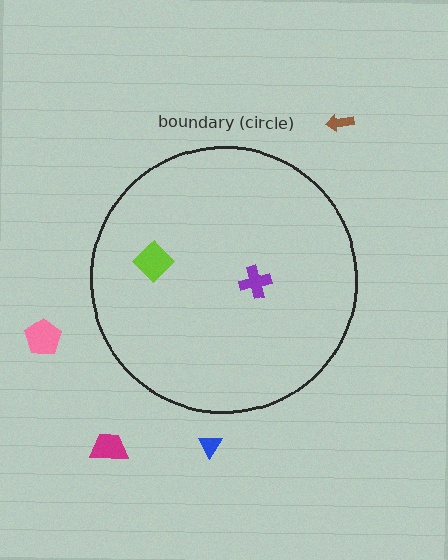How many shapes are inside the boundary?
2 inside, 4 outside.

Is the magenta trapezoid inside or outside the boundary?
Outside.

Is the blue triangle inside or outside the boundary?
Outside.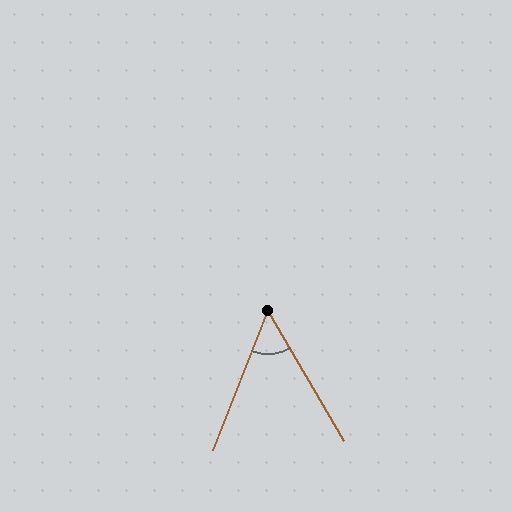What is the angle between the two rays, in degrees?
Approximately 52 degrees.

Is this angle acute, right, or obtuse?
It is acute.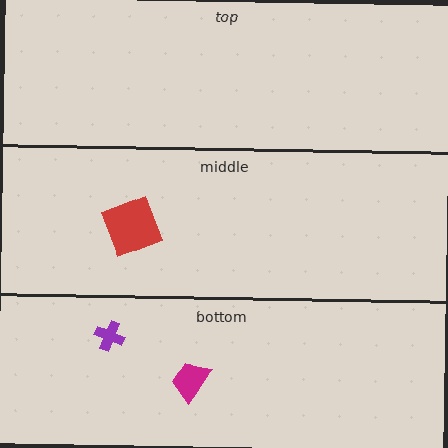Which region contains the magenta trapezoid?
The bottom region.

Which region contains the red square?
The middle region.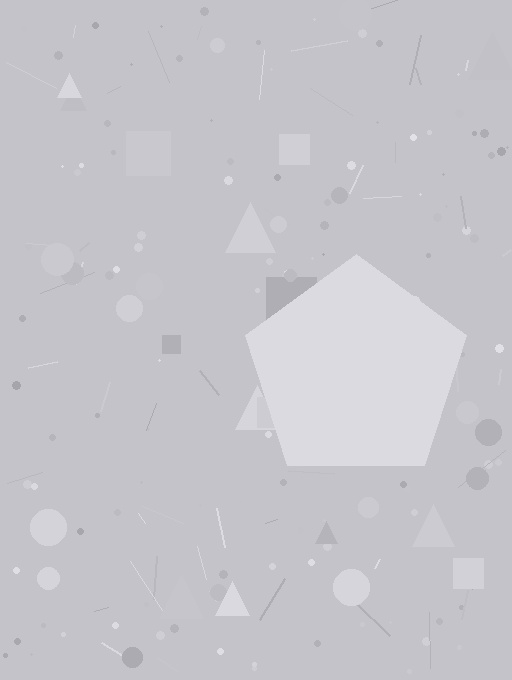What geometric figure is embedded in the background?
A pentagon is embedded in the background.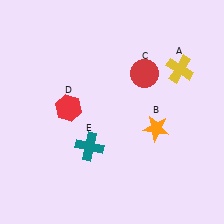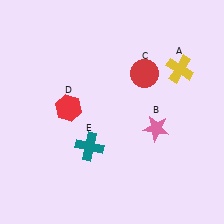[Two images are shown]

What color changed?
The star (B) changed from orange in Image 1 to pink in Image 2.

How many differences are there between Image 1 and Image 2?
There is 1 difference between the two images.